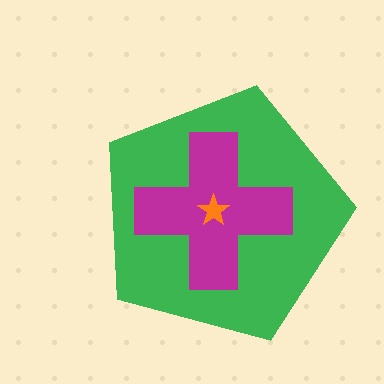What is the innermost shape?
The orange star.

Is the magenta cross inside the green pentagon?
Yes.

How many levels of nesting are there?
3.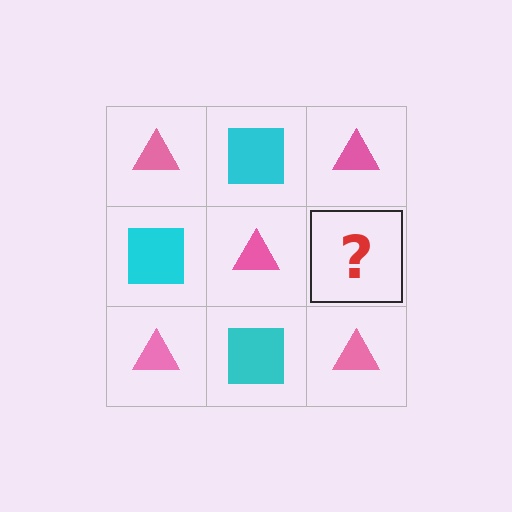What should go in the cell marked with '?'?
The missing cell should contain a cyan square.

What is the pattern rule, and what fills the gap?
The rule is that it alternates pink triangle and cyan square in a checkerboard pattern. The gap should be filled with a cyan square.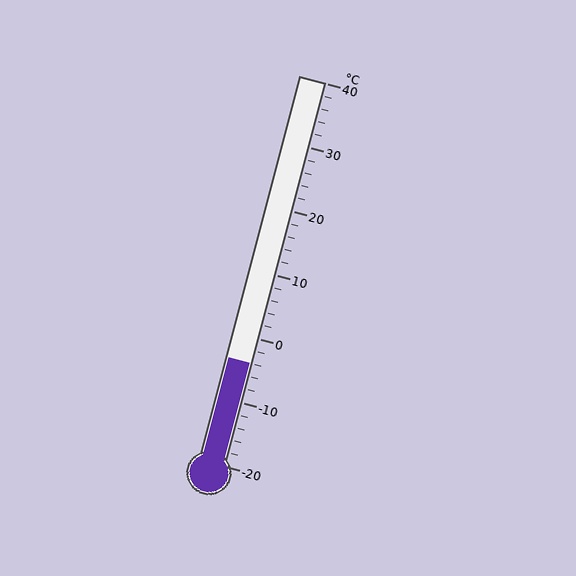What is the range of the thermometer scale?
The thermometer scale ranges from -20°C to 40°C.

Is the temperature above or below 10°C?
The temperature is below 10°C.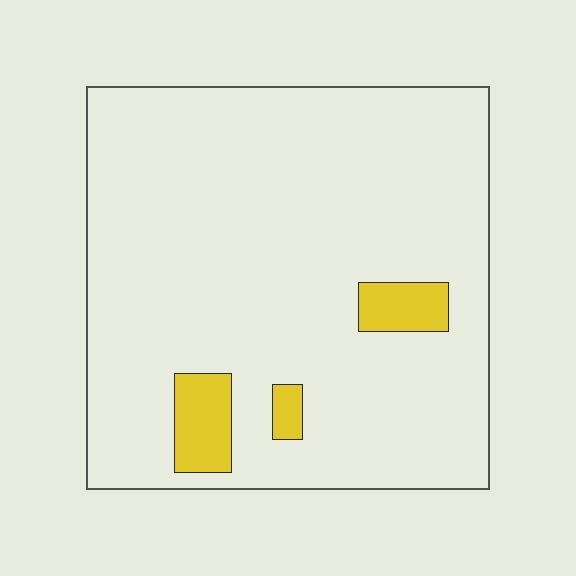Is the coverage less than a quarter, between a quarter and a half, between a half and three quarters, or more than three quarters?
Less than a quarter.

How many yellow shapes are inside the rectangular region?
3.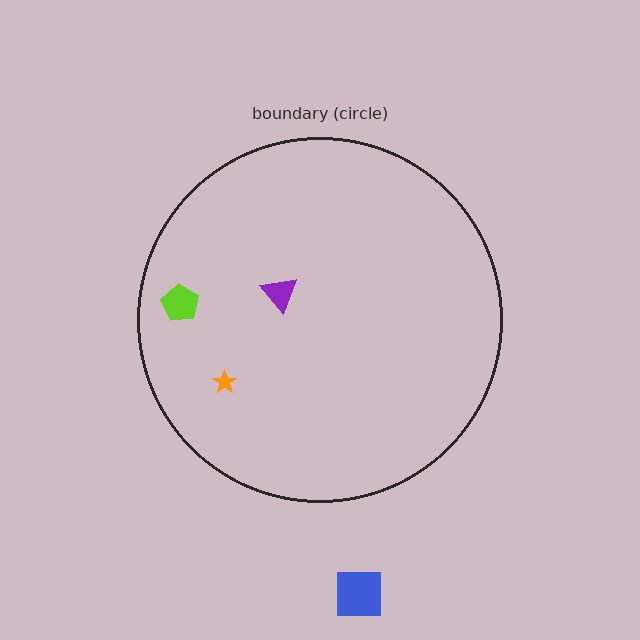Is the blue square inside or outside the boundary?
Outside.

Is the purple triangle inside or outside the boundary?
Inside.